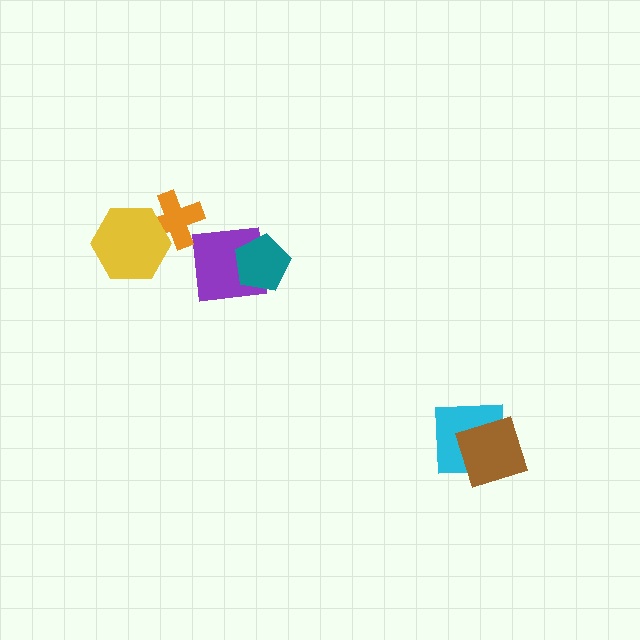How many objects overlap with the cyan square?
1 object overlaps with the cyan square.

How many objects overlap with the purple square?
1 object overlaps with the purple square.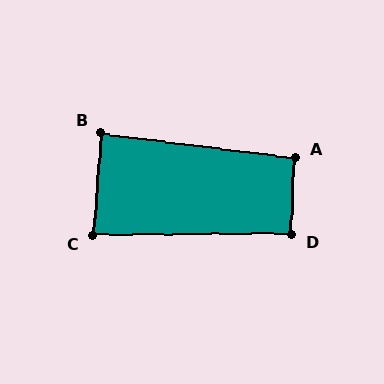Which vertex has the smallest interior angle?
C, at approximately 85 degrees.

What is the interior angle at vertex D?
Approximately 93 degrees (approximately right).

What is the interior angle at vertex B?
Approximately 87 degrees (approximately right).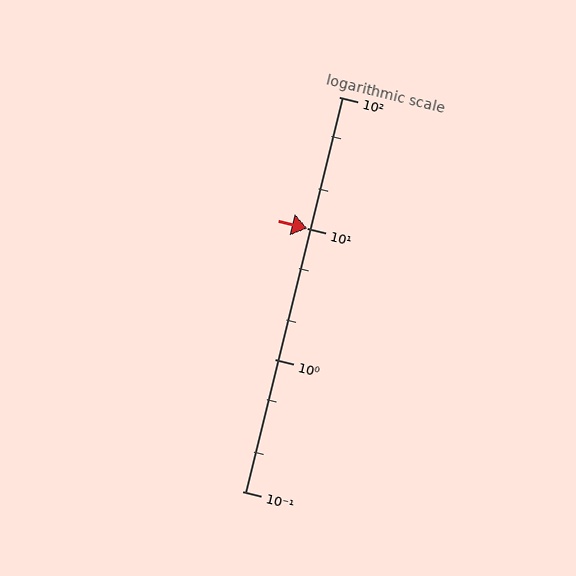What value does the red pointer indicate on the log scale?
The pointer indicates approximately 10.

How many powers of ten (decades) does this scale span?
The scale spans 3 decades, from 0.1 to 100.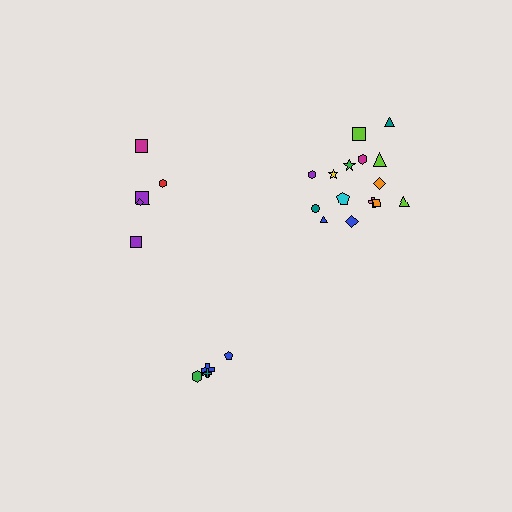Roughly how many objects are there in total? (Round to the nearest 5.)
Roughly 25 objects in total.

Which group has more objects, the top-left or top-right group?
The top-right group.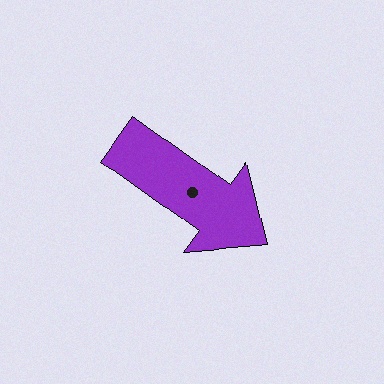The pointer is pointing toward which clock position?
Roughly 4 o'clock.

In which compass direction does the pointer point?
Southeast.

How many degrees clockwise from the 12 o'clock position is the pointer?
Approximately 126 degrees.